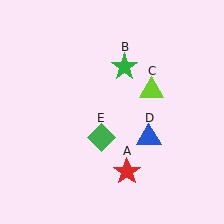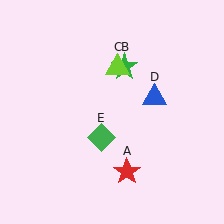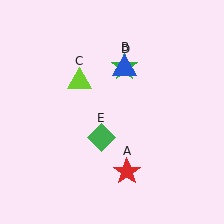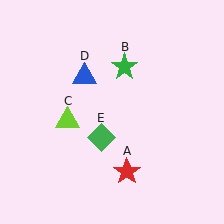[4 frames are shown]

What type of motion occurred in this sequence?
The lime triangle (object C), blue triangle (object D) rotated counterclockwise around the center of the scene.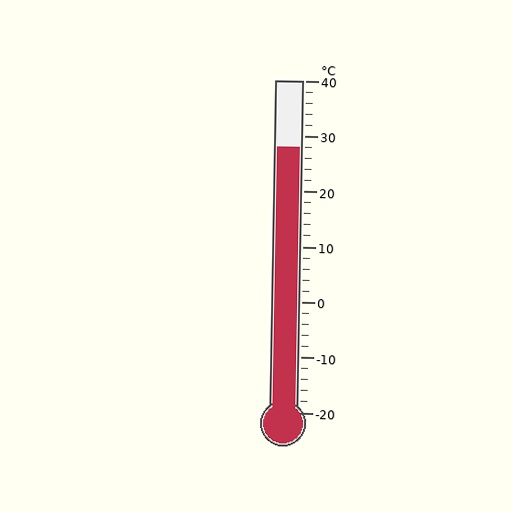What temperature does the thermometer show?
The thermometer shows approximately 28°C.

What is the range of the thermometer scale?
The thermometer scale ranges from -20°C to 40°C.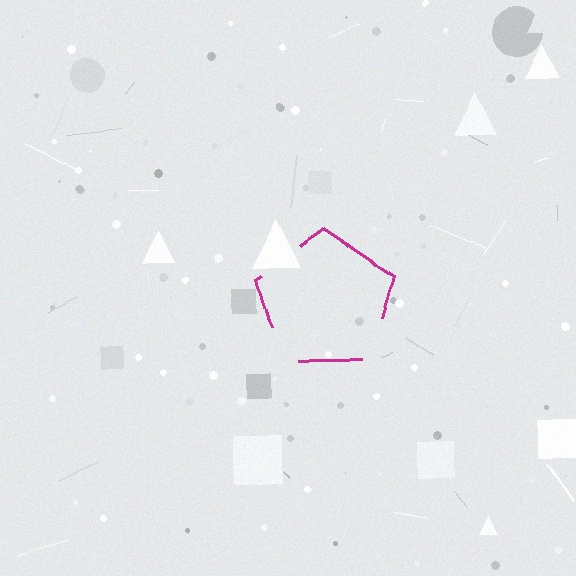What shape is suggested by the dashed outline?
The dashed outline suggests a pentagon.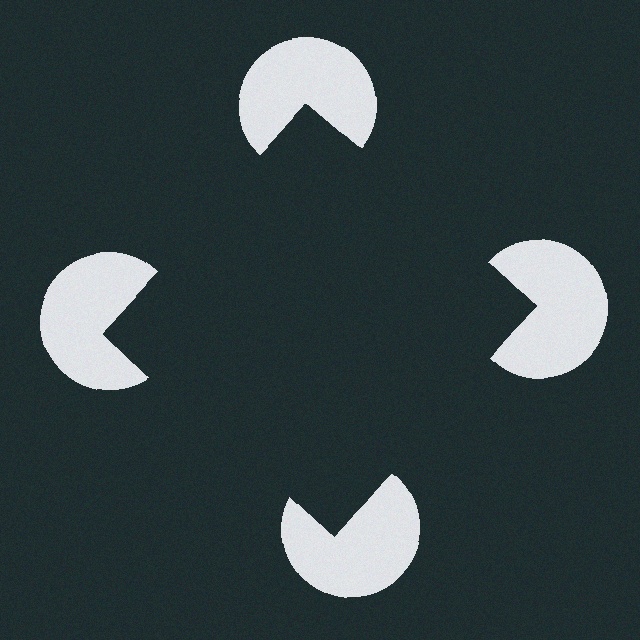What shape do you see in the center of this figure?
An illusory square — its edges are inferred from the aligned wedge cuts in the pac-man discs, not physically drawn.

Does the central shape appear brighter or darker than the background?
It typically appears slightly darker than the background, even though no actual brightness change is drawn.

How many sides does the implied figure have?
4 sides.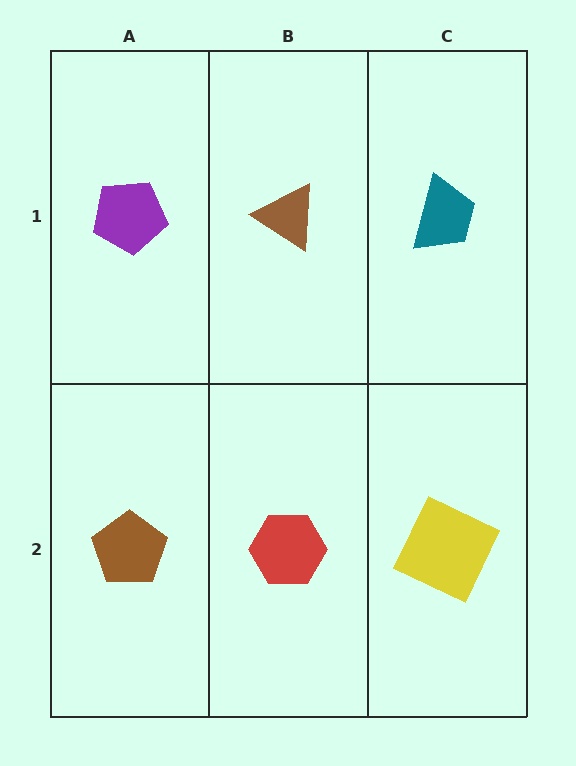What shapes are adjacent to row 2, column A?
A purple pentagon (row 1, column A), a red hexagon (row 2, column B).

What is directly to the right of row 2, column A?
A red hexagon.